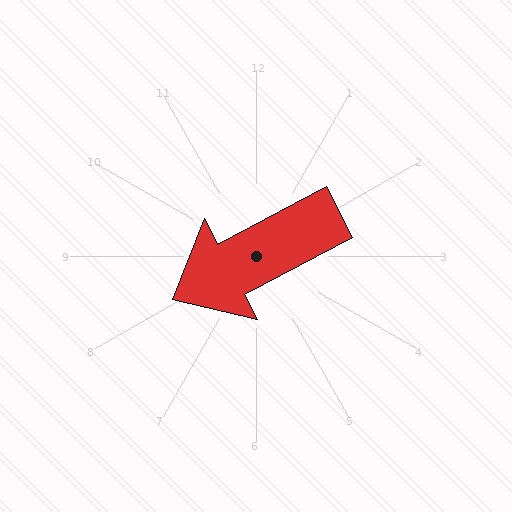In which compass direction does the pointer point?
Southwest.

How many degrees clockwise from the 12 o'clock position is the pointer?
Approximately 242 degrees.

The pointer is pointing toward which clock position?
Roughly 8 o'clock.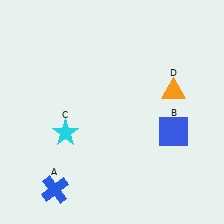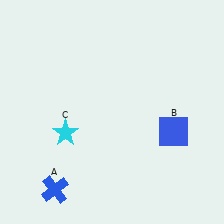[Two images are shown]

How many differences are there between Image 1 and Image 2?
There is 1 difference between the two images.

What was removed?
The orange triangle (D) was removed in Image 2.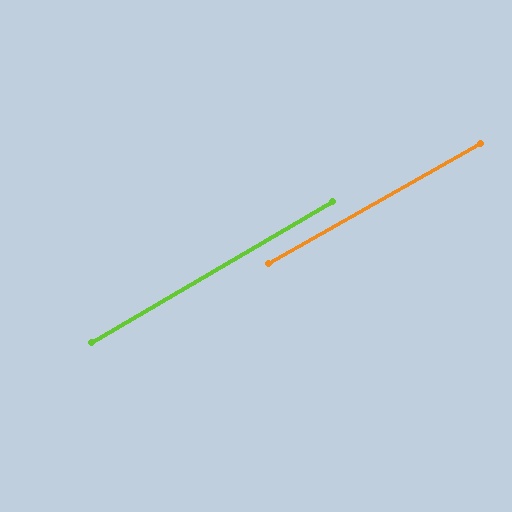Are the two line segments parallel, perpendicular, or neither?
Parallel — their directions differ by only 1.1°.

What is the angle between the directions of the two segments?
Approximately 1 degree.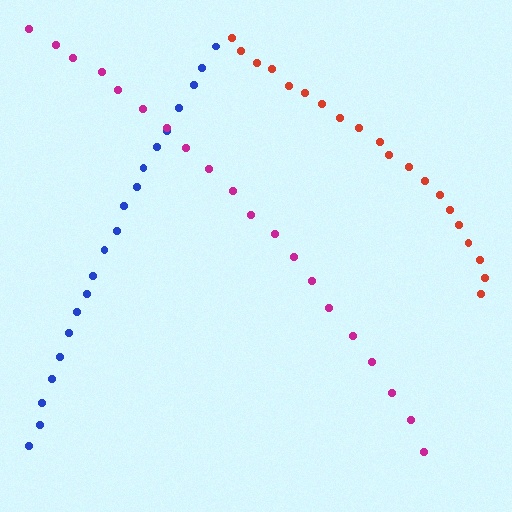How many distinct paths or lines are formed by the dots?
There are 3 distinct paths.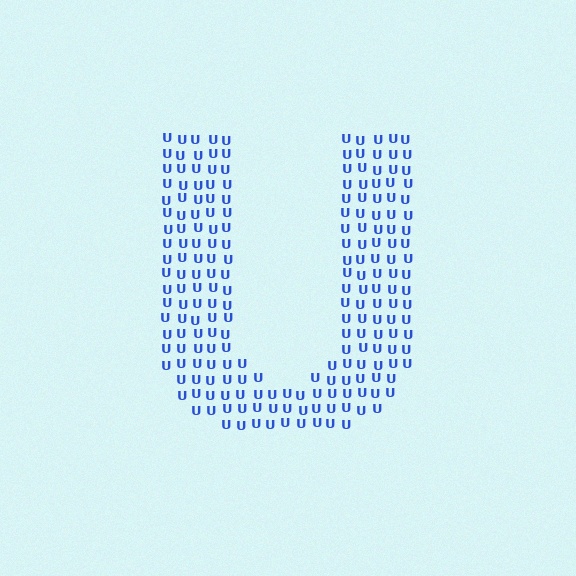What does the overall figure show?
The overall figure shows the letter U.